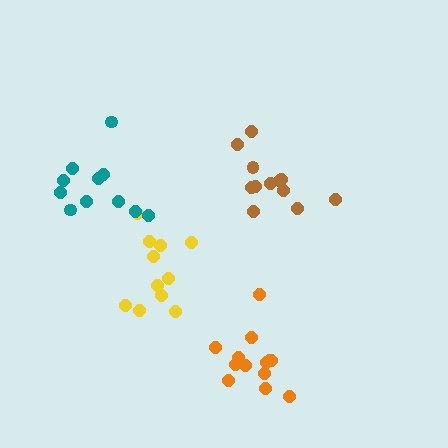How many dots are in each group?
Group 1: 13 dots, Group 2: 12 dots, Group 3: 11 dots, Group 4: 11 dots (47 total).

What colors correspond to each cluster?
The clusters are colored: orange, brown, yellow, teal.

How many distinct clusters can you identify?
There are 4 distinct clusters.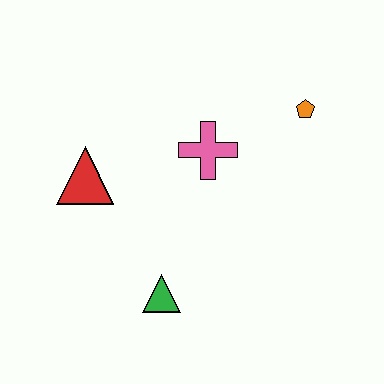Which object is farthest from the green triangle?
The orange pentagon is farthest from the green triangle.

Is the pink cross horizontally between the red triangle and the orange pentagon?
Yes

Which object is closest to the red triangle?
The pink cross is closest to the red triangle.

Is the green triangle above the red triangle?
No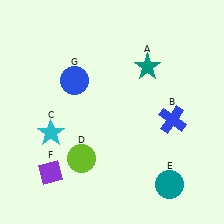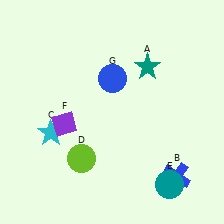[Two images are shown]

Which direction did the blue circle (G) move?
The blue circle (G) moved right.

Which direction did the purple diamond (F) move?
The purple diamond (F) moved up.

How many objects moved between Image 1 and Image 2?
3 objects moved between the two images.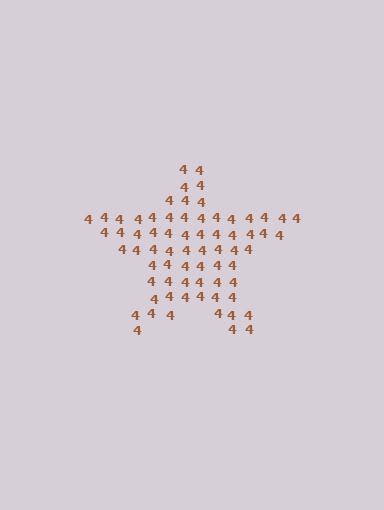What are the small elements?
The small elements are digit 4's.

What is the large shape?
The large shape is a star.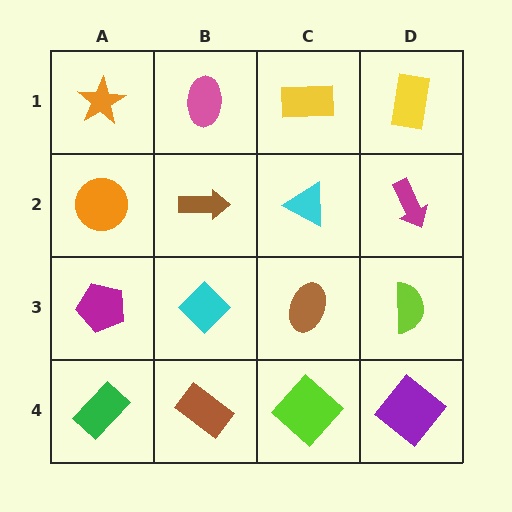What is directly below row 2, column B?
A cyan diamond.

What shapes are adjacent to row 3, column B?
A brown arrow (row 2, column B), a brown rectangle (row 4, column B), a magenta pentagon (row 3, column A), a brown ellipse (row 3, column C).